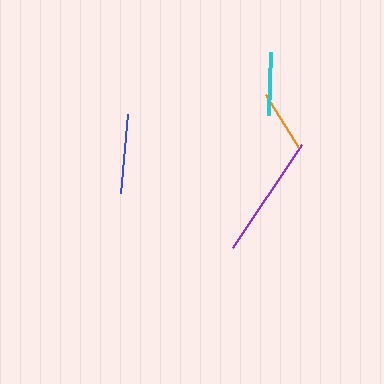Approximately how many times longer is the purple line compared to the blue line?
The purple line is approximately 1.6 times the length of the blue line.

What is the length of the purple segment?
The purple segment is approximately 124 pixels long.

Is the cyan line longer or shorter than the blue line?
The blue line is longer than the cyan line.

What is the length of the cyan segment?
The cyan segment is approximately 63 pixels long.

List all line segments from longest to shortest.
From longest to shortest: purple, blue, cyan, orange.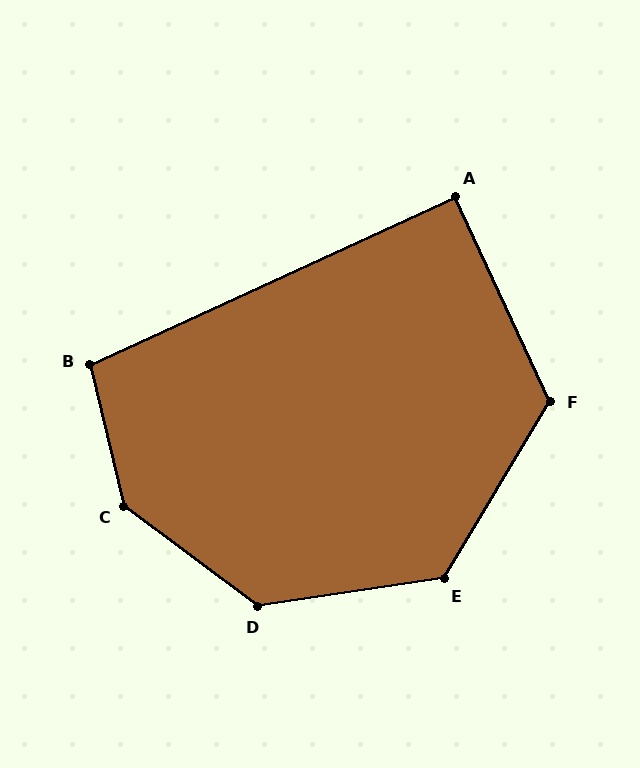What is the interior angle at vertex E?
Approximately 129 degrees (obtuse).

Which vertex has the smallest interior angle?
A, at approximately 90 degrees.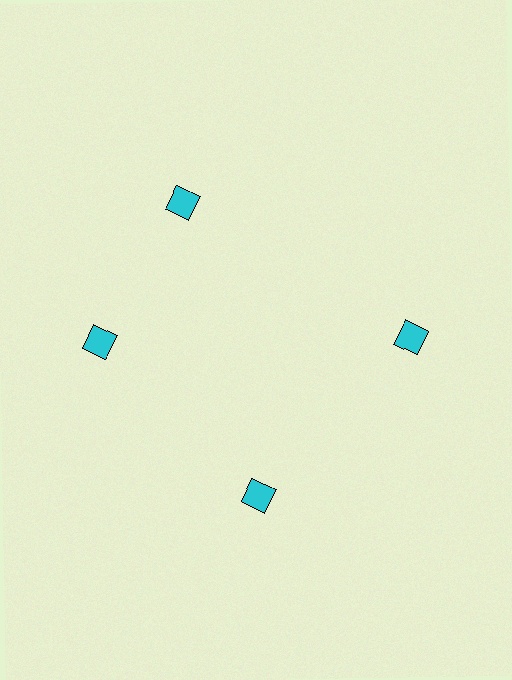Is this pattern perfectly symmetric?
No. The 4 cyan diamonds are arranged in a ring, but one element near the 12 o'clock position is rotated out of alignment along the ring, breaking the 4-fold rotational symmetry.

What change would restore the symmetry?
The symmetry would be restored by rotating it back into even spacing with its neighbors so that all 4 diamonds sit at equal angles and equal distance from the center.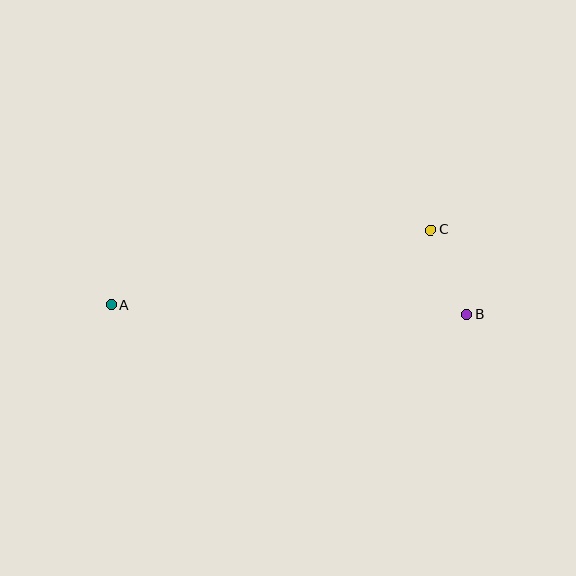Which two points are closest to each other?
Points B and C are closest to each other.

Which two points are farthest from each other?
Points A and B are farthest from each other.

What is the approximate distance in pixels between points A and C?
The distance between A and C is approximately 328 pixels.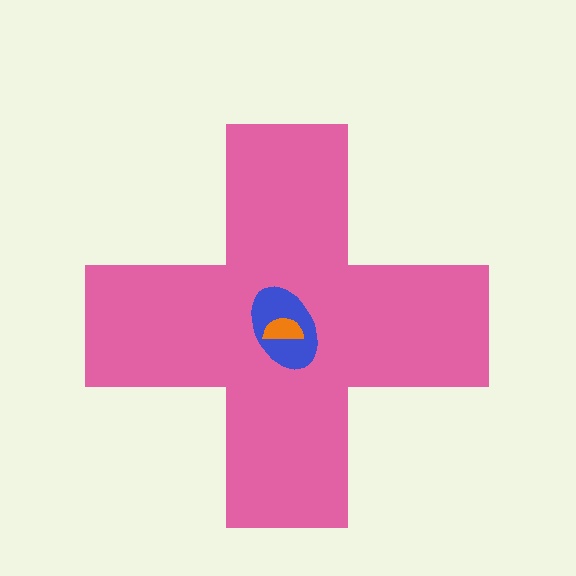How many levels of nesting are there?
3.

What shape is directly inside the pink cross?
The blue ellipse.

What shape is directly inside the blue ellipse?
The orange semicircle.